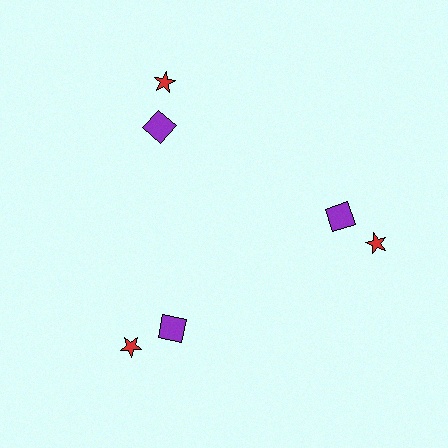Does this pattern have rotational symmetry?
Yes, this pattern has 3-fold rotational symmetry. It looks the same after rotating 120 degrees around the center.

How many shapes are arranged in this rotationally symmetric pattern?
There are 6 shapes, arranged in 3 groups of 2.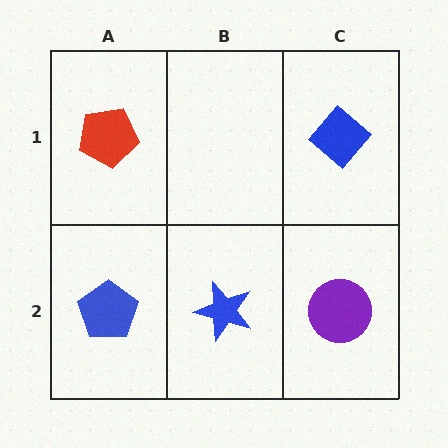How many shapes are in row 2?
3 shapes.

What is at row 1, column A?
A red pentagon.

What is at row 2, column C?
A purple circle.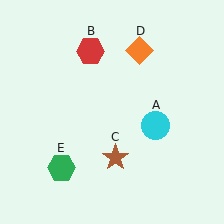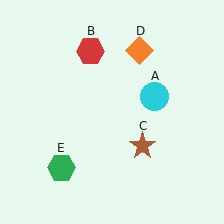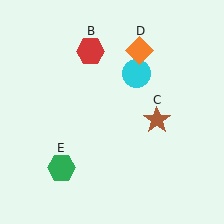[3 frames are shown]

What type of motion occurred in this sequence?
The cyan circle (object A), brown star (object C) rotated counterclockwise around the center of the scene.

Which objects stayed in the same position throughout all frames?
Red hexagon (object B) and orange diamond (object D) and green hexagon (object E) remained stationary.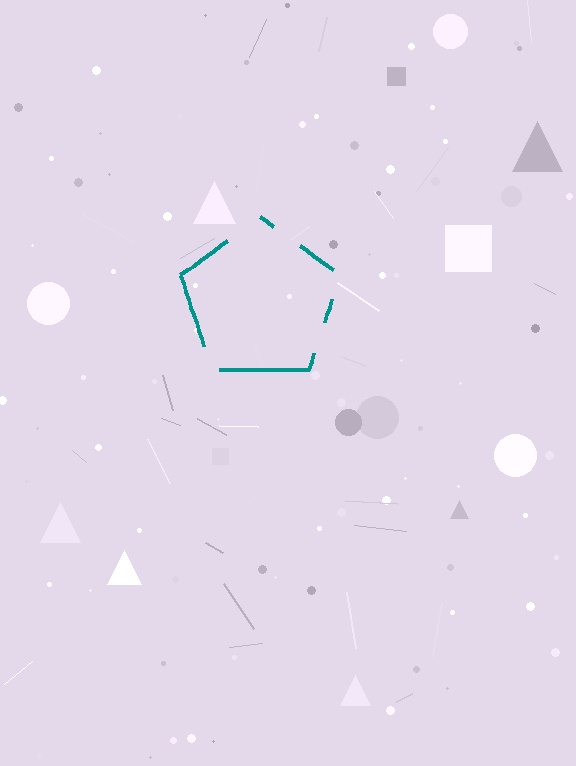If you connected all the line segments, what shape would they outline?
They would outline a pentagon.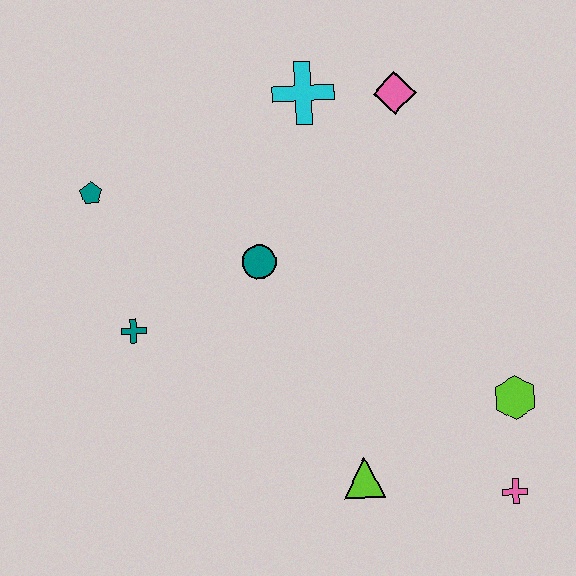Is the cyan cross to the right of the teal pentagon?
Yes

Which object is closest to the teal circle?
The teal cross is closest to the teal circle.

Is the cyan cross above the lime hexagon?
Yes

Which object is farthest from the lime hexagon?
The teal pentagon is farthest from the lime hexagon.